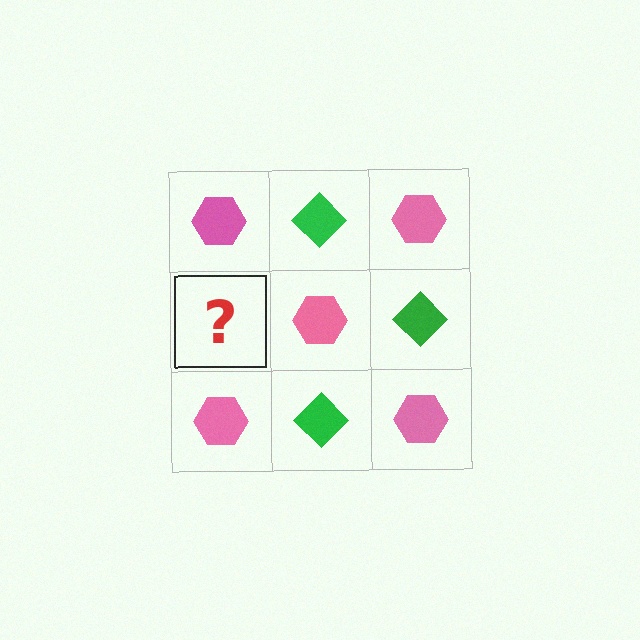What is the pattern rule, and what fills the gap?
The rule is that it alternates pink hexagon and green diamond in a checkerboard pattern. The gap should be filled with a green diamond.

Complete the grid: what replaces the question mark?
The question mark should be replaced with a green diamond.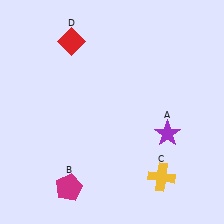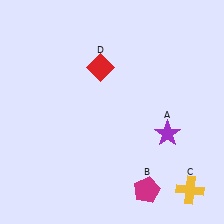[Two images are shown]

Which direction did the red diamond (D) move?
The red diamond (D) moved right.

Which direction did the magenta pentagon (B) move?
The magenta pentagon (B) moved right.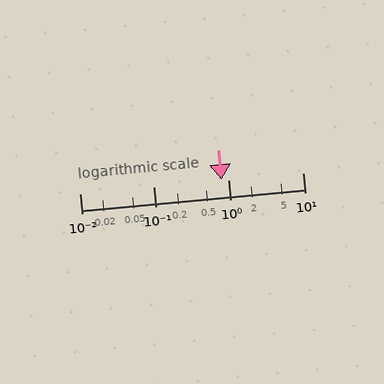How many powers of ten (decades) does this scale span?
The scale spans 3 decades, from 0.01 to 10.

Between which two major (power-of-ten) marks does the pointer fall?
The pointer is between 0.1 and 1.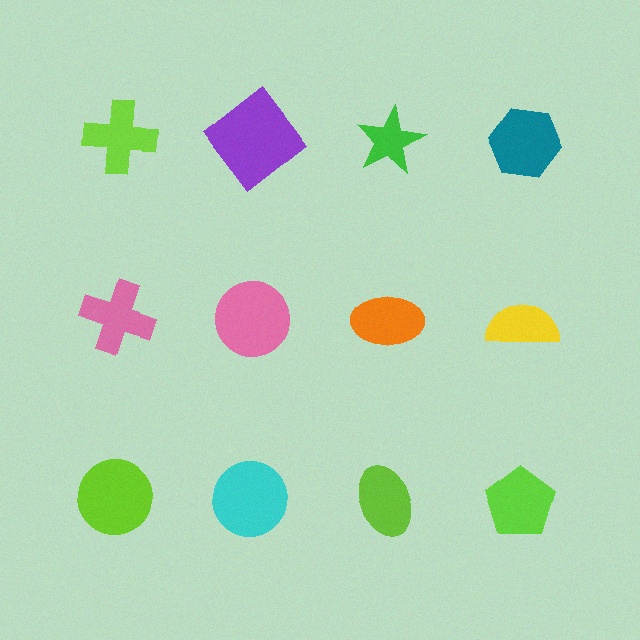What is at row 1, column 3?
A green star.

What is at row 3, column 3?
A lime ellipse.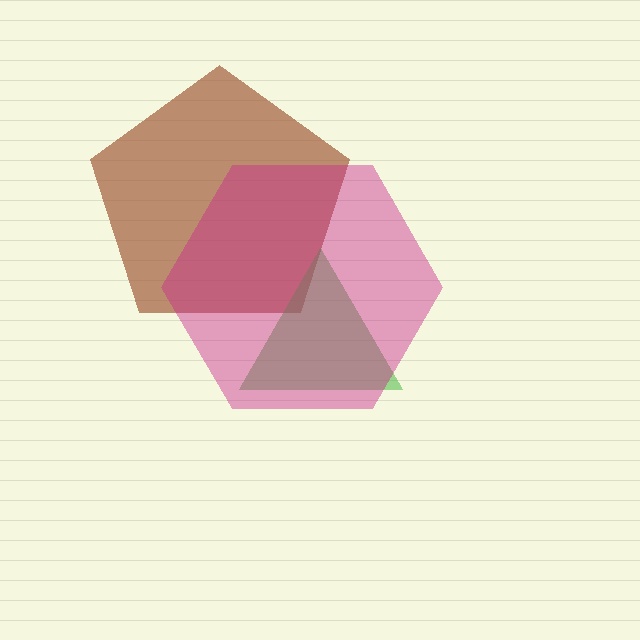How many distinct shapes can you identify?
There are 3 distinct shapes: a brown pentagon, a green triangle, a magenta hexagon.